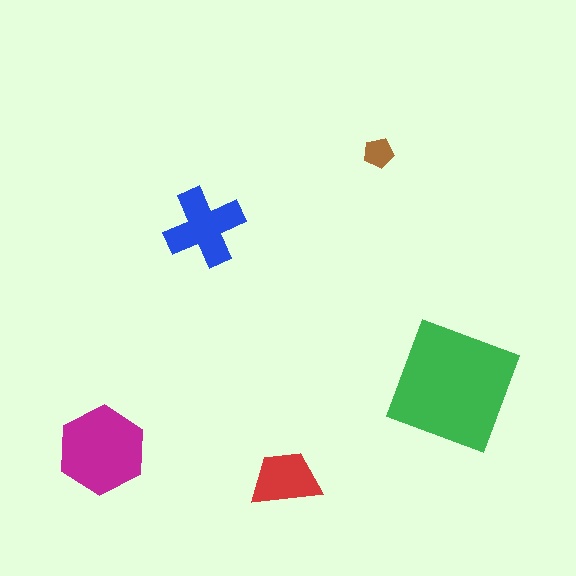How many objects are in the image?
There are 5 objects in the image.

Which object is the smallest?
The brown pentagon.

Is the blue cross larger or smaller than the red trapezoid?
Larger.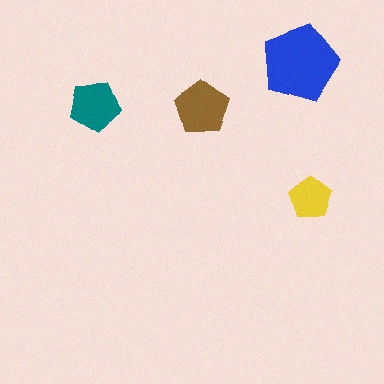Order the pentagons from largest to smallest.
the blue one, the brown one, the teal one, the yellow one.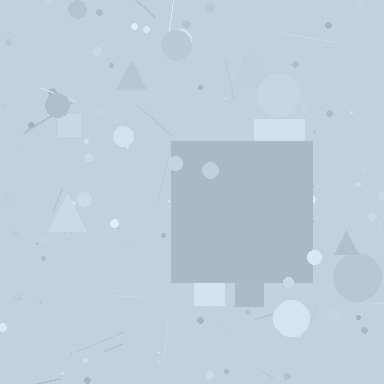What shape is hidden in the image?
A square is hidden in the image.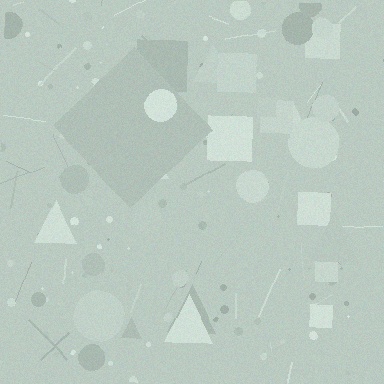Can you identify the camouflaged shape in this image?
The camouflaged shape is a diamond.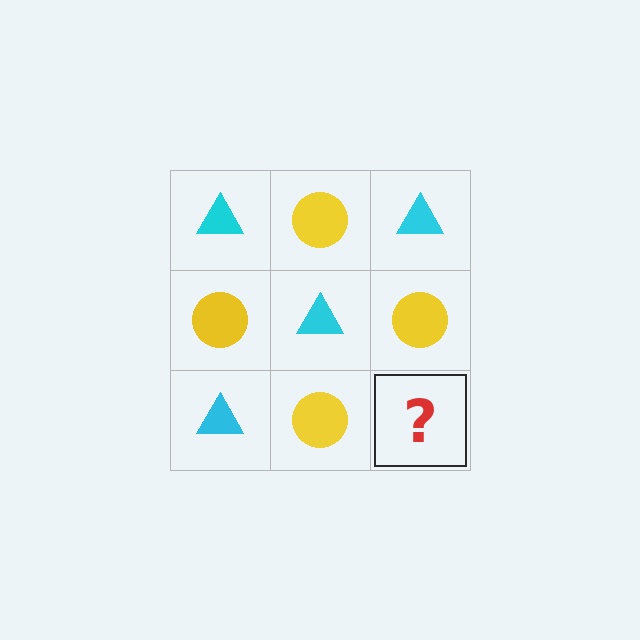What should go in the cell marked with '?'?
The missing cell should contain a cyan triangle.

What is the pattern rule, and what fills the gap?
The rule is that it alternates cyan triangle and yellow circle in a checkerboard pattern. The gap should be filled with a cyan triangle.